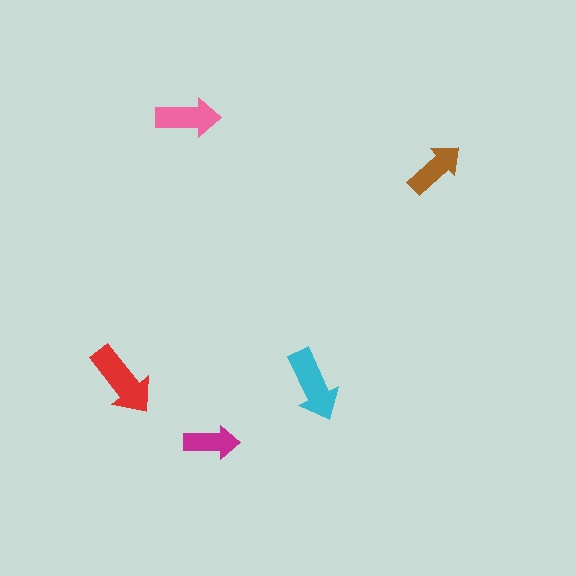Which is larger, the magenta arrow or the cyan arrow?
The cyan one.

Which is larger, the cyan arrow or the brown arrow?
The cyan one.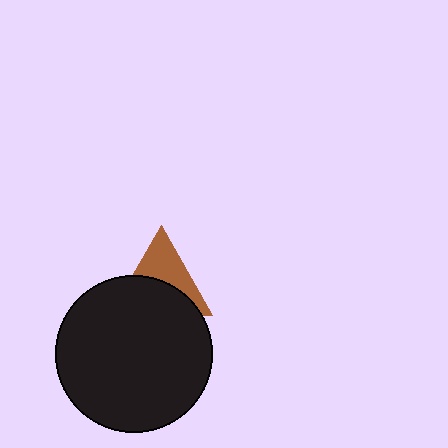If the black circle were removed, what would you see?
You would see the complete brown triangle.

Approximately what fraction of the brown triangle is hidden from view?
Roughly 53% of the brown triangle is hidden behind the black circle.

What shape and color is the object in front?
The object in front is a black circle.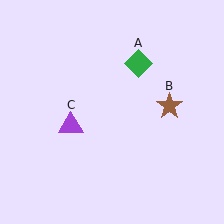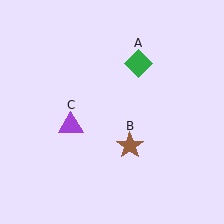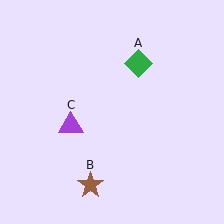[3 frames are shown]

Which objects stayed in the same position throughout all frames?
Green diamond (object A) and purple triangle (object C) remained stationary.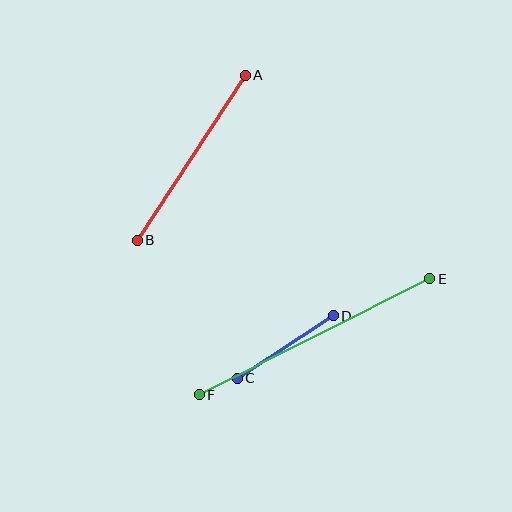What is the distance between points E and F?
The distance is approximately 258 pixels.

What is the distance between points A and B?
The distance is approximately 197 pixels.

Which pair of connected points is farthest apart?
Points E and F are farthest apart.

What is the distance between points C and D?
The distance is approximately 115 pixels.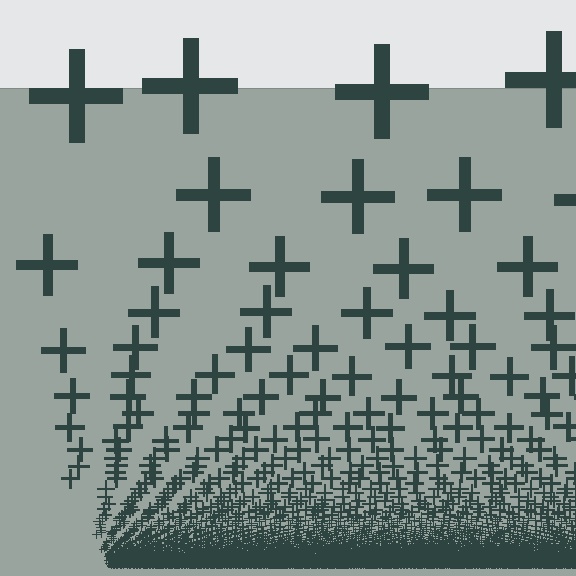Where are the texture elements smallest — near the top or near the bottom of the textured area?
Near the bottom.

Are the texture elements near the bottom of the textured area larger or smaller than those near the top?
Smaller. The gradient is inverted — elements near the bottom are smaller and denser.